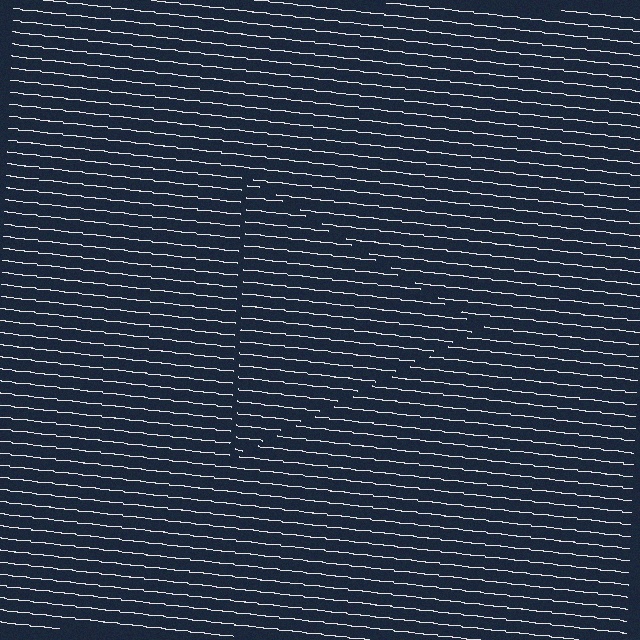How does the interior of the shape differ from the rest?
The interior of the shape contains the same grating, shifted by half a period — the contour is defined by the phase discontinuity where line-ends from the inner and outer gratings abut.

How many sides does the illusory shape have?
3 sides — the line-ends trace a triangle.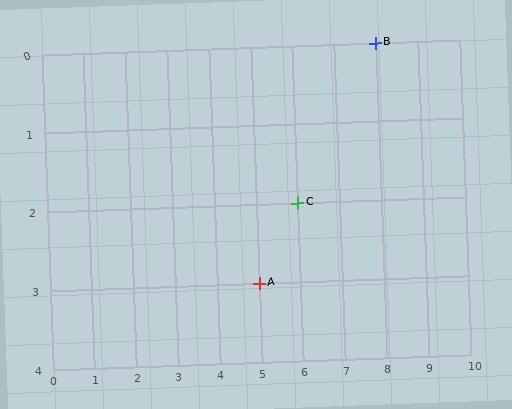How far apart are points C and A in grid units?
Points C and A are 1 column and 1 row apart (about 1.4 grid units diagonally).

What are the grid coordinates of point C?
Point C is at grid coordinates (6, 2).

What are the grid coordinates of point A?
Point A is at grid coordinates (5, 3).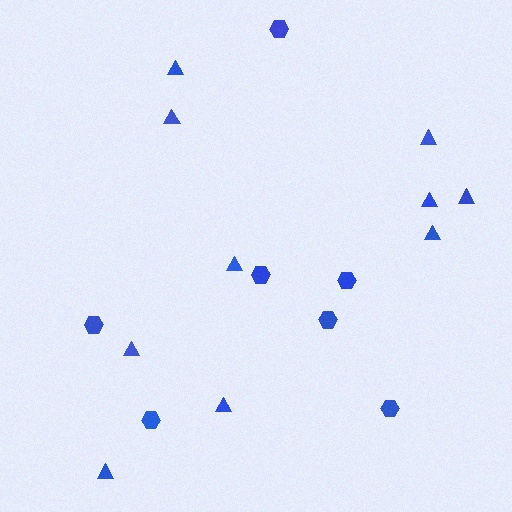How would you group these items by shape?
There are 2 groups: one group of hexagons (7) and one group of triangles (10).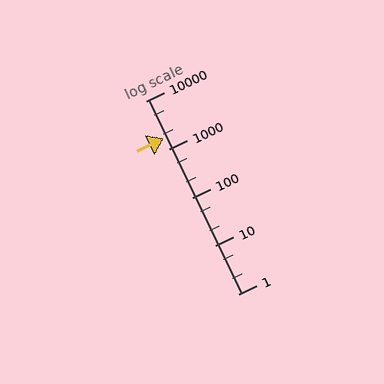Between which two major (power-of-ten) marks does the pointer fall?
The pointer is between 1000 and 10000.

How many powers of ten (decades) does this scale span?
The scale spans 4 decades, from 1 to 10000.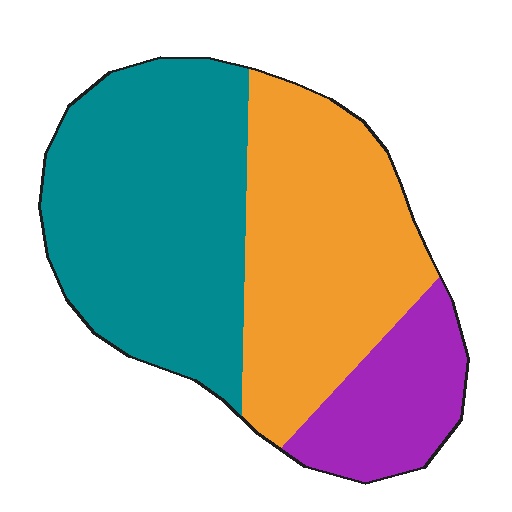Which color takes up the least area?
Purple, at roughly 15%.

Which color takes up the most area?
Teal, at roughly 45%.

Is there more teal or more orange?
Teal.